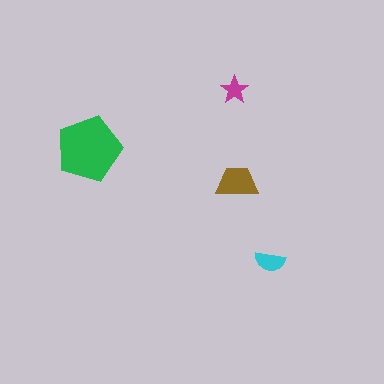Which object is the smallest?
The magenta star.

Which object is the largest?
The green pentagon.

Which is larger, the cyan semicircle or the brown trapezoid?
The brown trapezoid.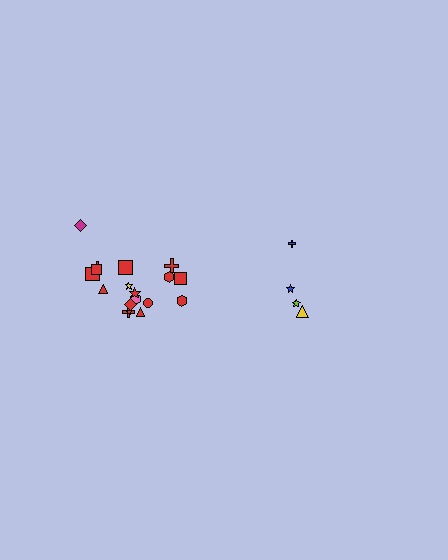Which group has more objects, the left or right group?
The left group.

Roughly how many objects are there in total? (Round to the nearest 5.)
Roughly 20 objects in total.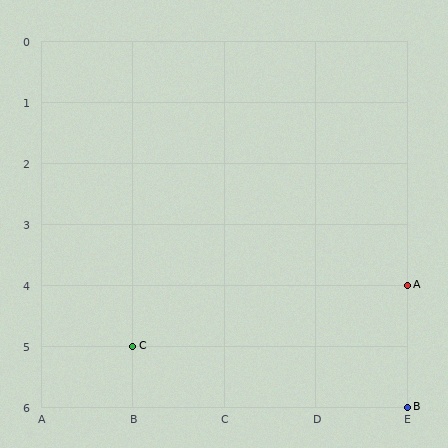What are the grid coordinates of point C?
Point C is at grid coordinates (B, 5).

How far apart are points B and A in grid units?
Points B and A are 2 rows apart.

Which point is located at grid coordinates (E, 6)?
Point B is at (E, 6).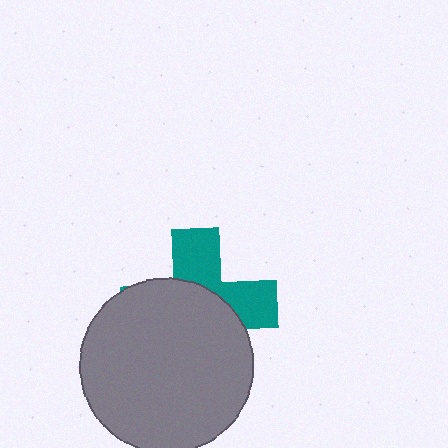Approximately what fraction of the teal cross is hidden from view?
Roughly 61% of the teal cross is hidden behind the gray circle.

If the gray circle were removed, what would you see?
You would see the complete teal cross.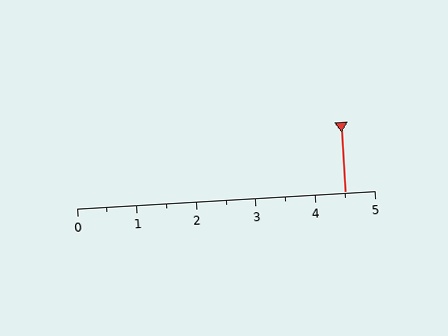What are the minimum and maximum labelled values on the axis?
The axis runs from 0 to 5.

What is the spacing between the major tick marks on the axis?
The major ticks are spaced 1 apart.